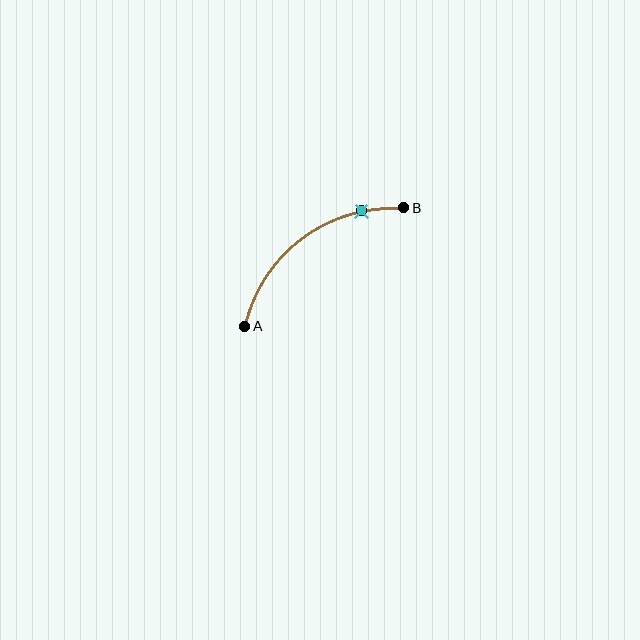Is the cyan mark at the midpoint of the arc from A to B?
No. The cyan mark lies on the arc but is closer to endpoint B. The arc midpoint would be at the point on the curve equidistant along the arc from both A and B.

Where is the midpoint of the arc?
The arc midpoint is the point on the curve farthest from the straight line joining A and B. It sits above and to the left of that line.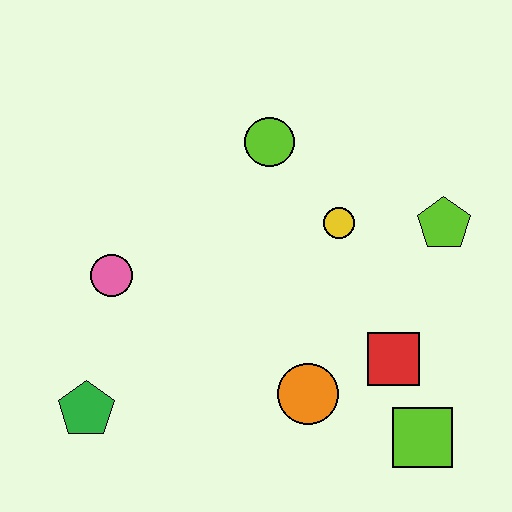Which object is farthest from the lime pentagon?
The green pentagon is farthest from the lime pentagon.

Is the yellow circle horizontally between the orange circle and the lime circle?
No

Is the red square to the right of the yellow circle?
Yes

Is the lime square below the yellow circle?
Yes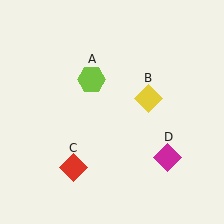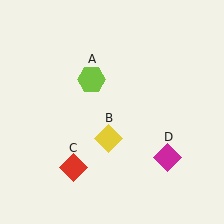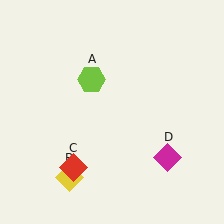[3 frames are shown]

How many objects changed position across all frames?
1 object changed position: yellow diamond (object B).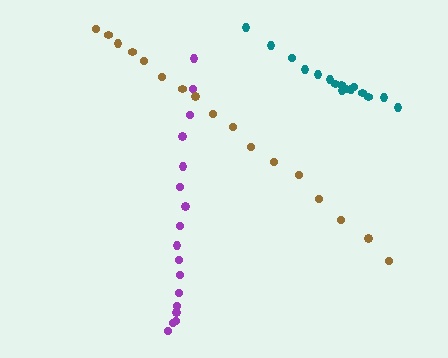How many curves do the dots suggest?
There are 3 distinct paths.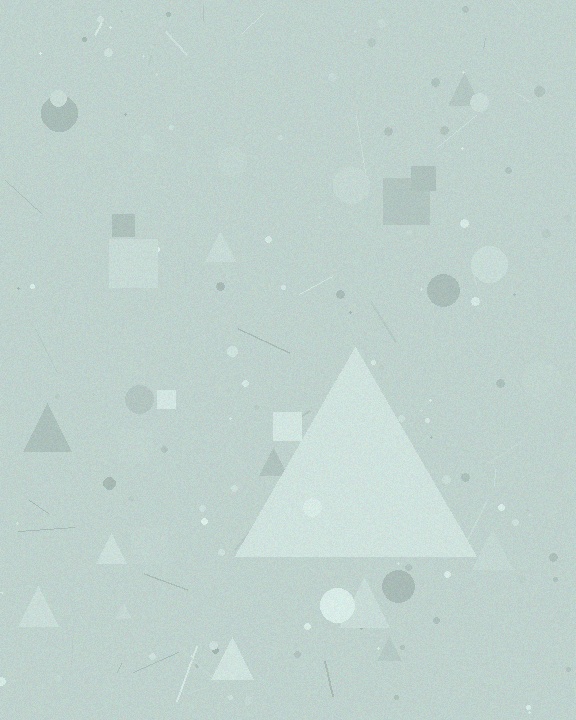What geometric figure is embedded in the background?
A triangle is embedded in the background.